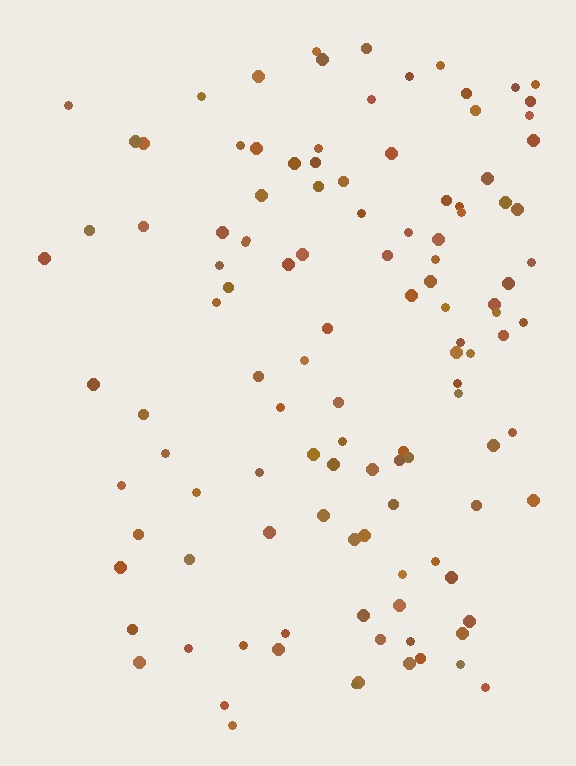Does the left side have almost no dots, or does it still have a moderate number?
Still a moderate number, just noticeably fewer than the right.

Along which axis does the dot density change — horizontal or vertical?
Horizontal.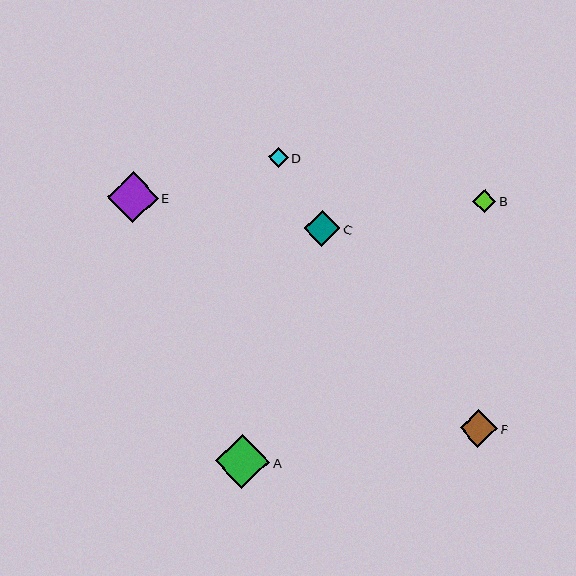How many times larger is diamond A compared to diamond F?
Diamond A is approximately 1.4 times the size of diamond F.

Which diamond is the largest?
Diamond A is the largest with a size of approximately 54 pixels.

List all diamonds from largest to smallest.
From largest to smallest: A, E, F, C, B, D.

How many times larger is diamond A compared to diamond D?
Diamond A is approximately 2.8 times the size of diamond D.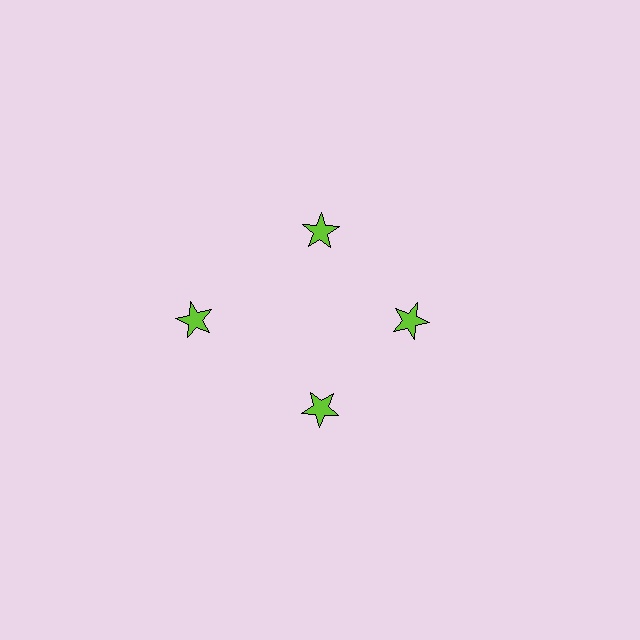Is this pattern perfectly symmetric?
No. The 4 lime stars are arranged in a ring, but one element near the 9 o'clock position is pushed outward from the center, breaking the 4-fold rotational symmetry.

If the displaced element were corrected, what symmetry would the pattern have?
It would have 4-fold rotational symmetry — the pattern would map onto itself every 90 degrees.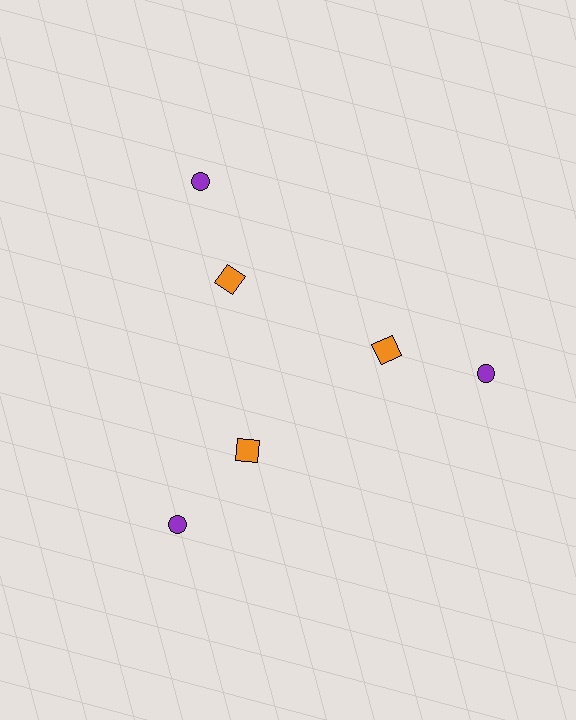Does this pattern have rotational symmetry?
Yes, this pattern has 3-fold rotational symmetry. It looks the same after rotating 120 degrees around the center.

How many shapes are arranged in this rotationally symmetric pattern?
There are 6 shapes, arranged in 3 groups of 2.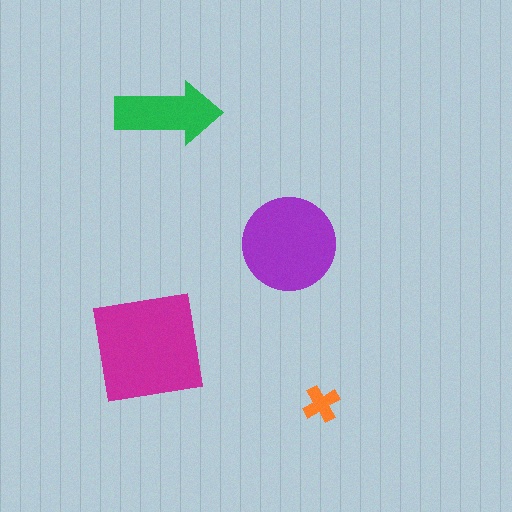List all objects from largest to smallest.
The magenta square, the purple circle, the green arrow, the orange cross.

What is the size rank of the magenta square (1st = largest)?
1st.